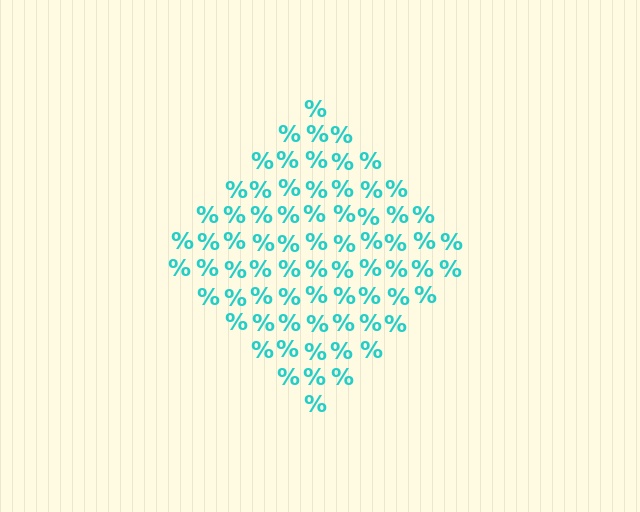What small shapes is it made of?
It is made of small percent signs.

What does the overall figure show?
The overall figure shows a diamond.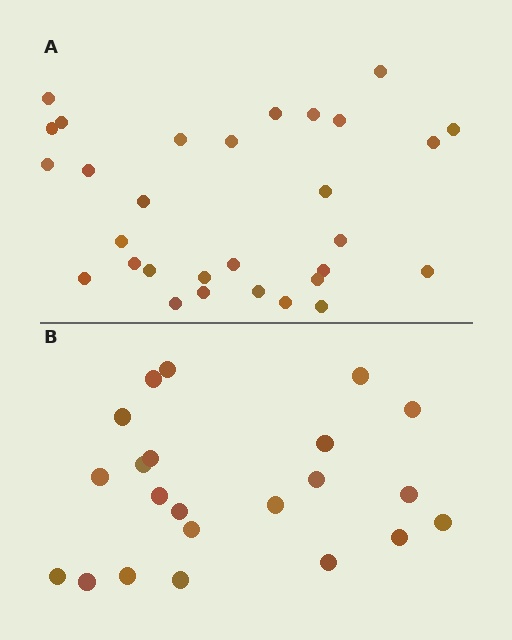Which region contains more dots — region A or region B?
Region A (the top region) has more dots.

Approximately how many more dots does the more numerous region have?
Region A has roughly 8 or so more dots than region B.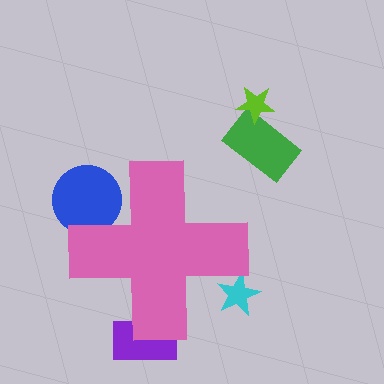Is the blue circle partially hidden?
Yes, the blue circle is partially hidden behind the pink cross.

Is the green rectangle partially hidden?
No, the green rectangle is fully visible.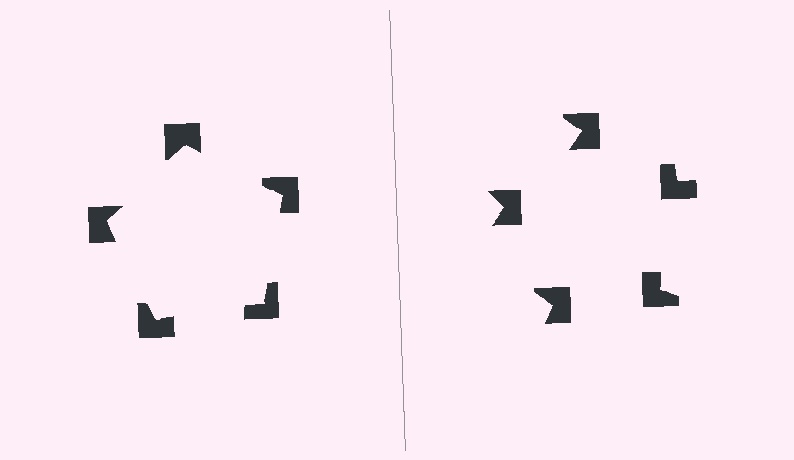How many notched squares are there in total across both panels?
10 — 5 on each side.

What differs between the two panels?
The notched squares are positioned identically on both sides; only the wedge orientations differ. On the left they align to a pentagon; on the right they are misaligned.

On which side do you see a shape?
An illusory pentagon appears on the left side. On the right side the wedge cuts are rotated, so no coherent shape forms.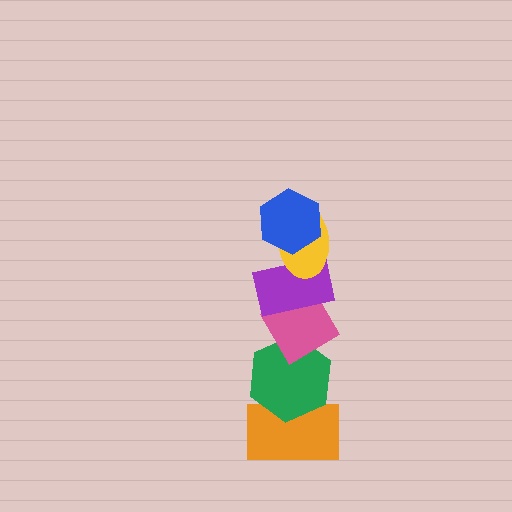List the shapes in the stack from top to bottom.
From top to bottom: the blue hexagon, the yellow ellipse, the purple rectangle, the pink diamond, the green hexagon, the orange rectangle.